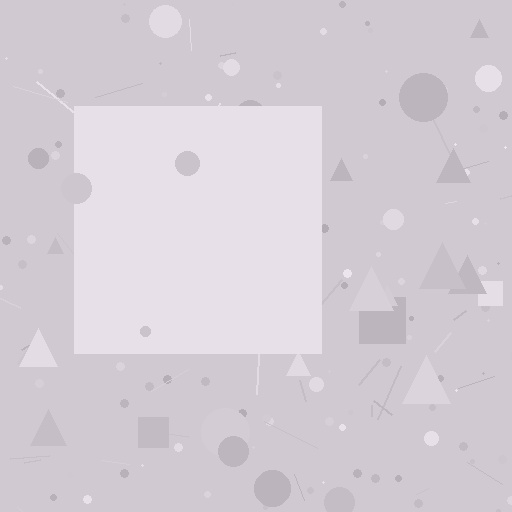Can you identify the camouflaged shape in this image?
The camouflaged shape is a square.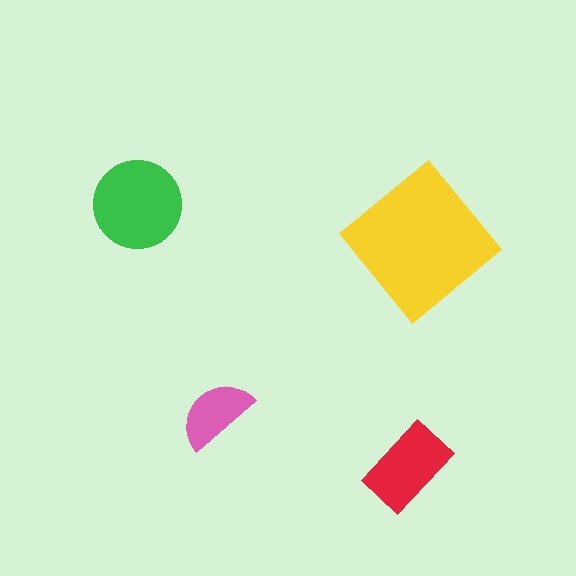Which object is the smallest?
The pink semicircle.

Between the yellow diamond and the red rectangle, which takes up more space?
The yellow diamond.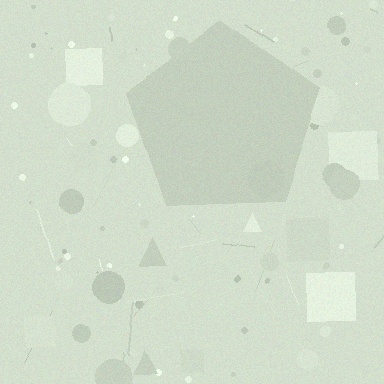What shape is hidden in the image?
A pentagon is hidden in the image.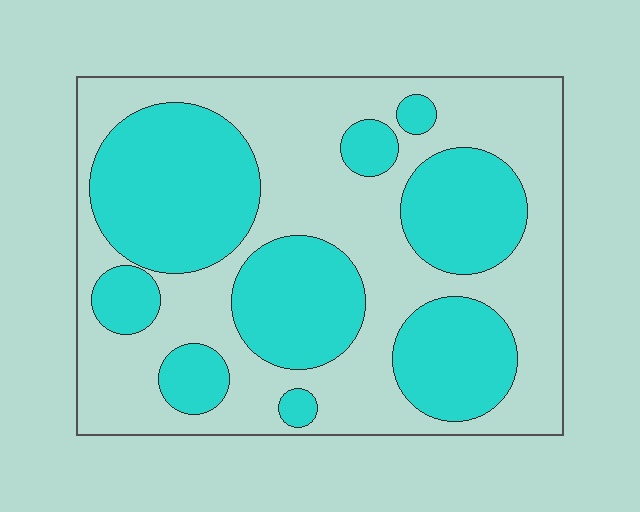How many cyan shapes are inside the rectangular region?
9.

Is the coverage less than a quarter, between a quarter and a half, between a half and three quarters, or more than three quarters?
Between a quarter and a half.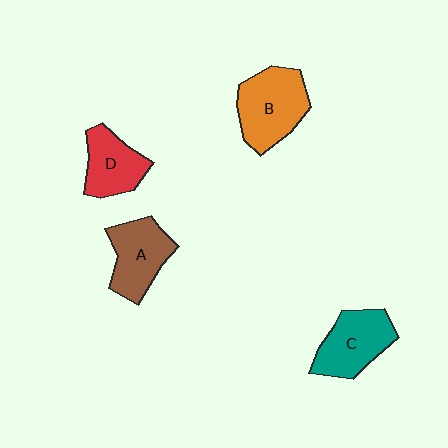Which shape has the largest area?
Shape B (orange).